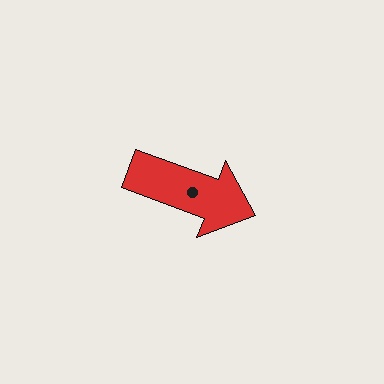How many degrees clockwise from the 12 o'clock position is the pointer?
Approximately 110 degrees.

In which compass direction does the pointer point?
East.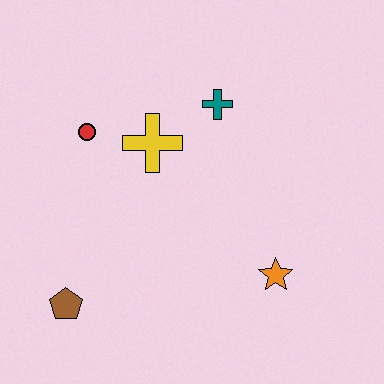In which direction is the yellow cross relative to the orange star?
The yellow cross is above the orange star.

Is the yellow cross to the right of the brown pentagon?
Yes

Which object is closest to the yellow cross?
The red circle is closest to the yellow cross.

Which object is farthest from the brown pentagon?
The teal cross is farthest from the brown pentagon.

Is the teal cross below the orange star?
No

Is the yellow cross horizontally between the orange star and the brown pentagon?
Yes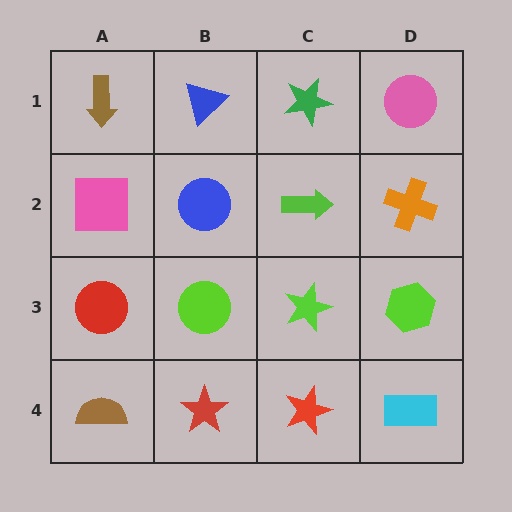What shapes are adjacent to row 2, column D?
A pink circle (row 1, column D), a lime hexagon (row 3, column D), a lime arrow (row 2, column C).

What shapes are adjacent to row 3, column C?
A lime arrow (row 2, column C), a red star (row 4, column C), a lime circle (row 3, column B), a lime hexagon (row 3, column D).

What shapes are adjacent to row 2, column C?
A green star (row 1, column C), a lime star (row 3, column C), a blue circle (row 2, column B), an orange cross (row 2, column D).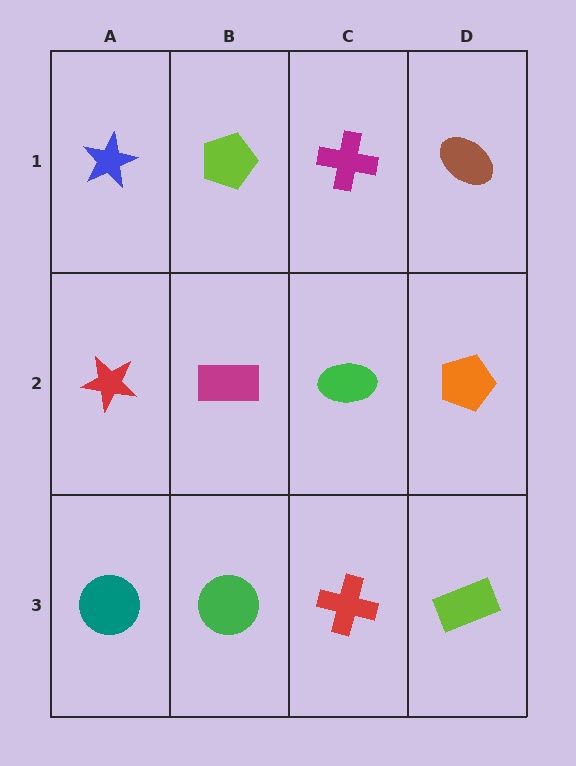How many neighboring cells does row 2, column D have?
3.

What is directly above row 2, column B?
A lime pentagon.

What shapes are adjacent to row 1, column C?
A green ellipse (row 2, column C), a lime pentagon (row 1, column B), a brown ellipse (row 1, column D).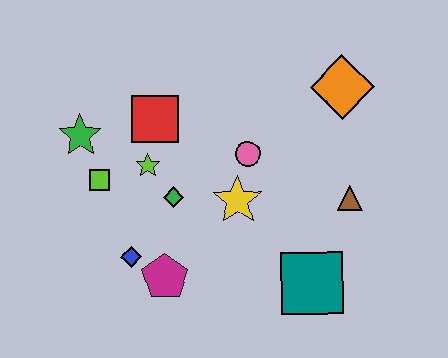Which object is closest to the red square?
The lime star is closest to the red square.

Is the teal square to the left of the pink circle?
No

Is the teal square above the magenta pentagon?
No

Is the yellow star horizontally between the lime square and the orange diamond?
Yes